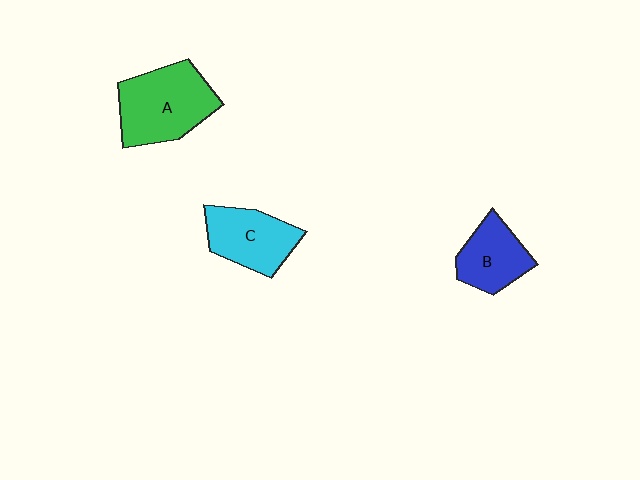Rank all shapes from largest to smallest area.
From largest to smallest: A (green), C (cyan), B (blue).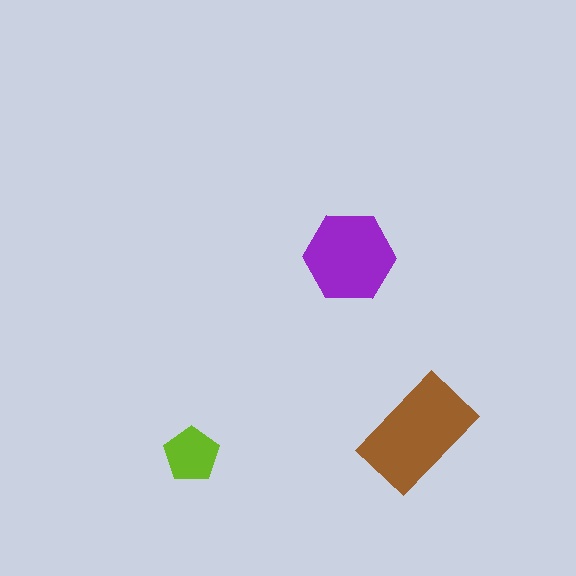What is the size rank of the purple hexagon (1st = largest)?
2nd.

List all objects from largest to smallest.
The brown rectangle, the purple hexagon, the lime pentagon.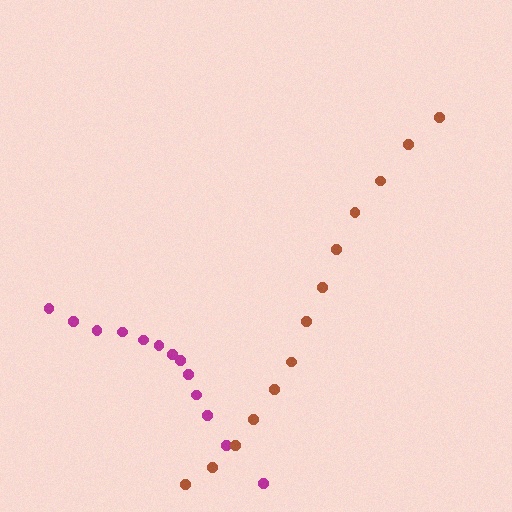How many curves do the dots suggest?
There are 2 distinct paths.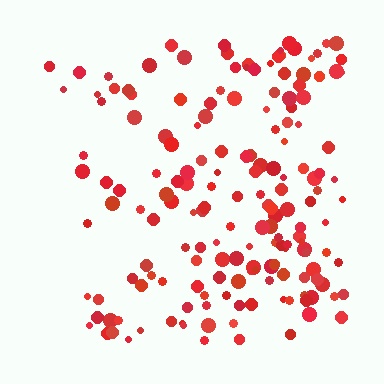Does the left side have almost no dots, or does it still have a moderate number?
Still a moderate number, just noticeably fewer than the right.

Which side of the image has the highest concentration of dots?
The right.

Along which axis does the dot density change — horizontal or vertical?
Horizontal.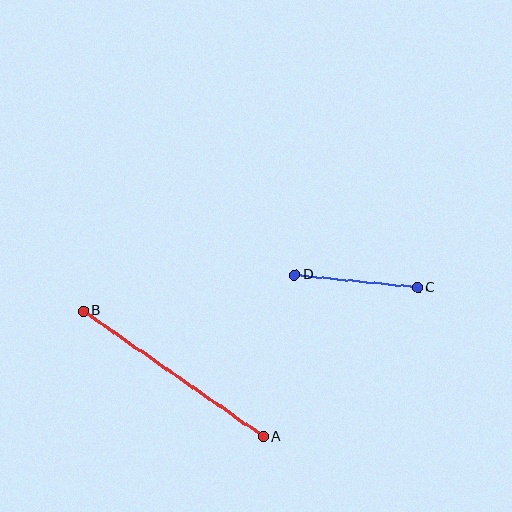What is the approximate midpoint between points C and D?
The midpoint is at approximately (356, 281) pixels.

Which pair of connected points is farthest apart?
Points A and B are farthest apart.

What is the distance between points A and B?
The distance is approximately 220 pixels.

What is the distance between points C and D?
The distance is approximately 124 pixels.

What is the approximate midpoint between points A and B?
The midpoint is at approximately (173, 374) pixels.